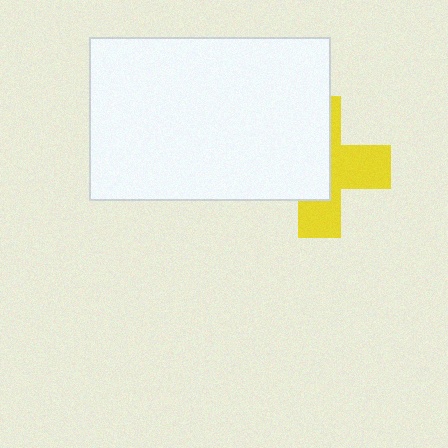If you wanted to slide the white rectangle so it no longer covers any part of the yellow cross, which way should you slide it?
Slide it left — that is the most direct way to separate the two shapes.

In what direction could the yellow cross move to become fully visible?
The yellow cross could move right. That would shift it out from behind the white rectangle entirely.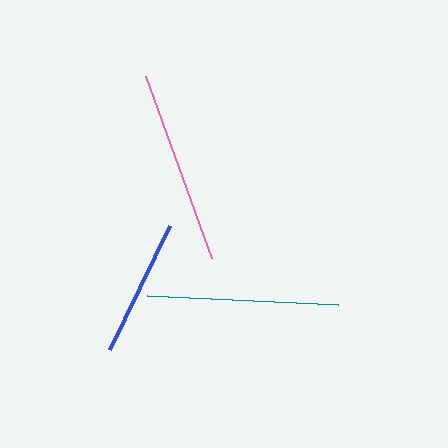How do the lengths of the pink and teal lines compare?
The pink and teal lines are approximately the same length.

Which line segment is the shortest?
The blue line is the shortest at approximately 139 pixels.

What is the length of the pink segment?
The pink segment is approximately 194 pixels long.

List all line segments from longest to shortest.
From longest to shortest: pink, teal, blue.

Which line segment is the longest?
The pink line is the longest at approximately 194 pixels.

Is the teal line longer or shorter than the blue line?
The teal line is longer than the blue line.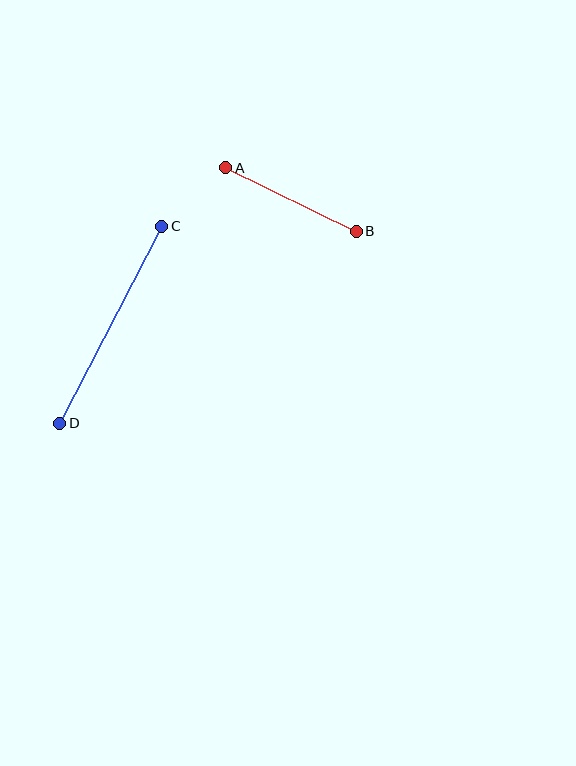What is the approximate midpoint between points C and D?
The midpoint is at approximately (111, 325) pixels.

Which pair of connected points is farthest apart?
Points C and D are farthest apart.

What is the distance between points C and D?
The distance is approximately 222 pixels.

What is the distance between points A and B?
The distance is approximately 145 pixels.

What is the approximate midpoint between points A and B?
The midpoint is at approximately (291, 200) pixels.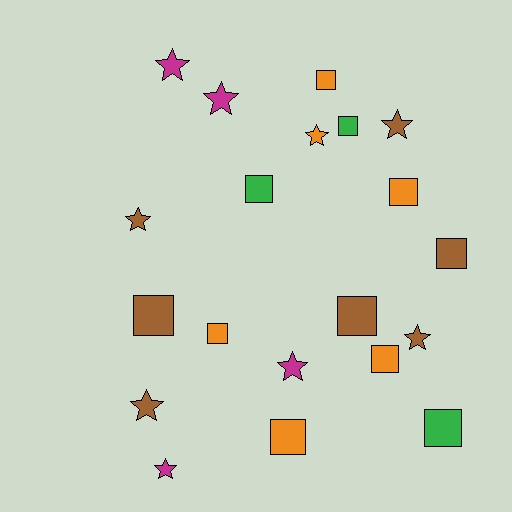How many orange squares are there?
There are 5 orange squares.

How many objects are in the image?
There are 20 objects.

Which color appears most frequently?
Brown, with 7 objects.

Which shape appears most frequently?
Square, with 11 objects.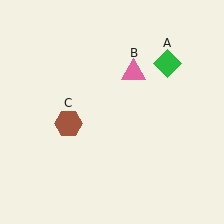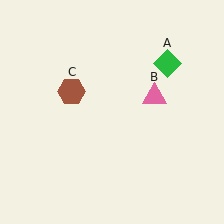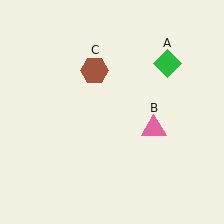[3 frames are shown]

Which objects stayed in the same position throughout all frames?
Green diamond (object A) remained stationary.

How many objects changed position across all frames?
2 objects changed position: pink triangle (object B), brown hexagon (object C).